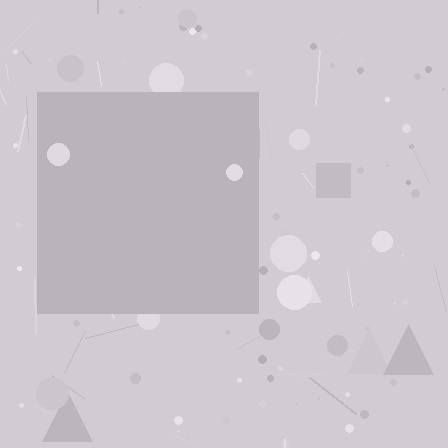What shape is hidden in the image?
A square is hidden in the image.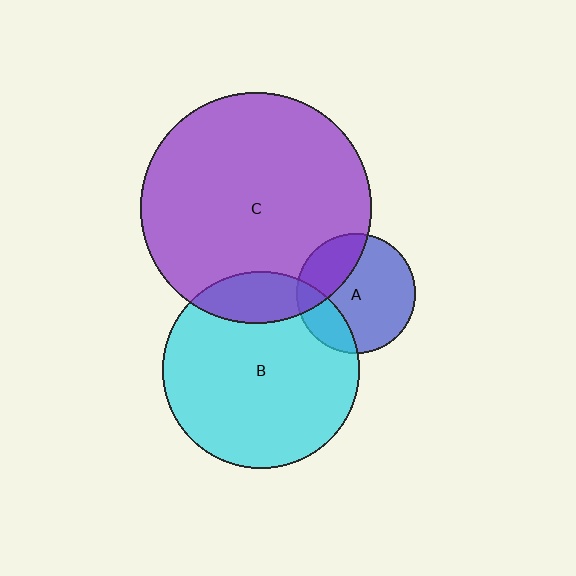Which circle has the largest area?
Circle C (purple).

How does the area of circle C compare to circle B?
Approximately 1.4 times.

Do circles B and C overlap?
Yes.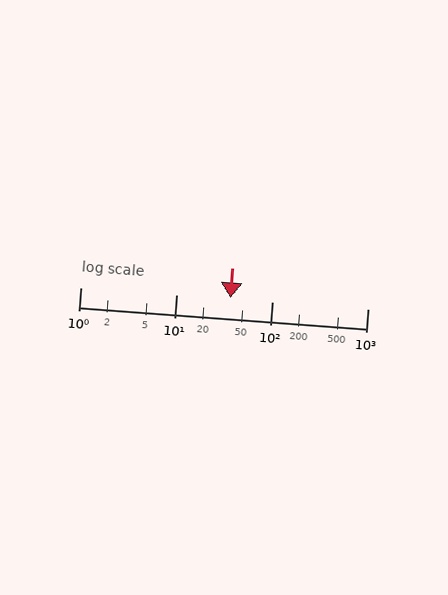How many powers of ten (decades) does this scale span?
The scale spans 3 decades, from 1 to 1000.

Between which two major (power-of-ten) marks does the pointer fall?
The pointer is between 10 and 100.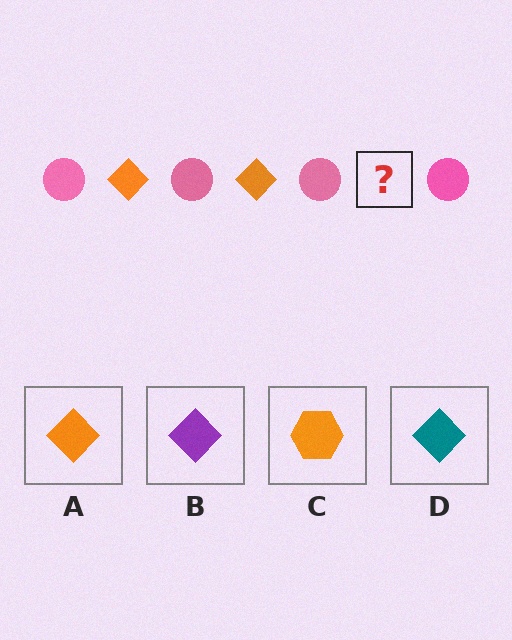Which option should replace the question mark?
Option A.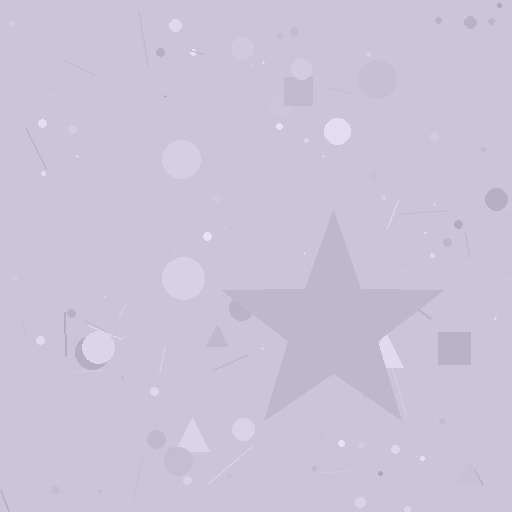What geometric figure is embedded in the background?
A star is embedded in the background.